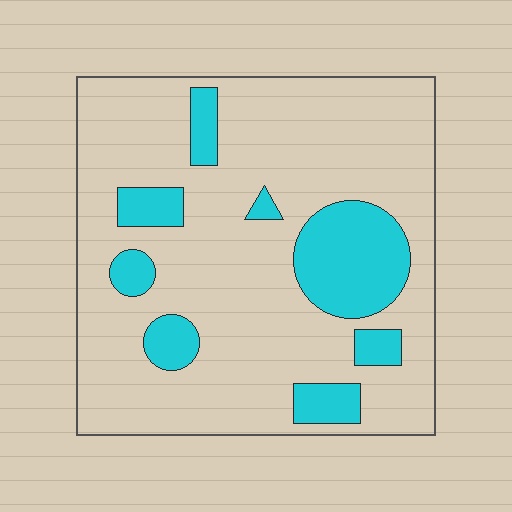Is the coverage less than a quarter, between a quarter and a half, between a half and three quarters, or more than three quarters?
Less than a quarter.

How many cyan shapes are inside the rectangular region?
8.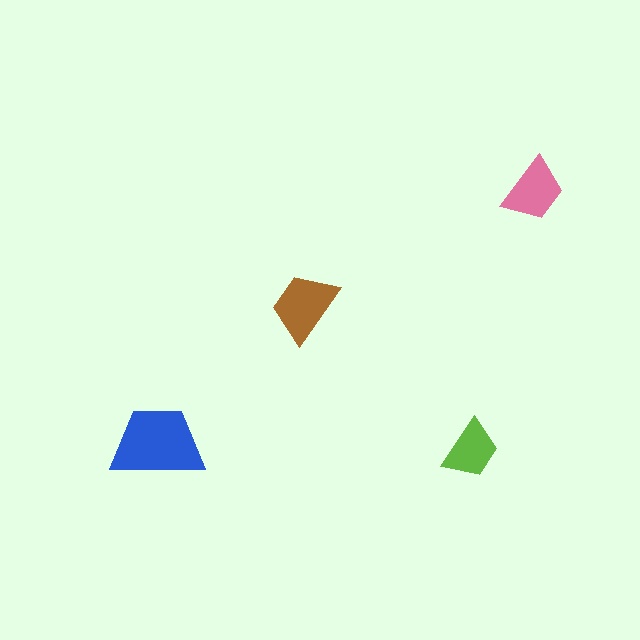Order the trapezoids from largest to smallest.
the blue one, the brown one, the pink one, the lime one.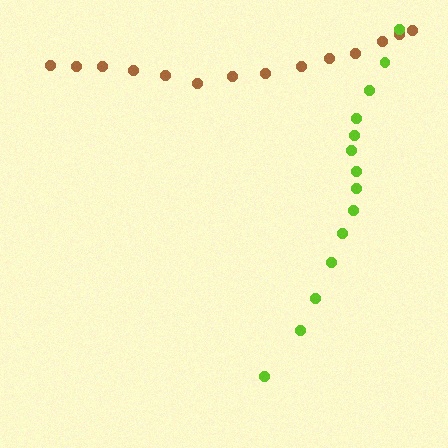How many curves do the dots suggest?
There are 2 distinct paths.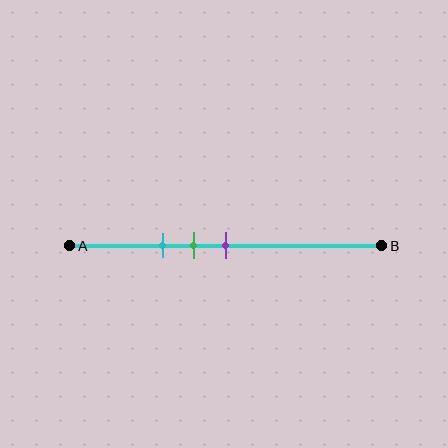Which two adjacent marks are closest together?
The green and purple marks are the closest adjacent pair.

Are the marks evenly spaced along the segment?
Yes, the marks are approximately evenly spaced.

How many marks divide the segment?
There are 3 marks dividing the segment.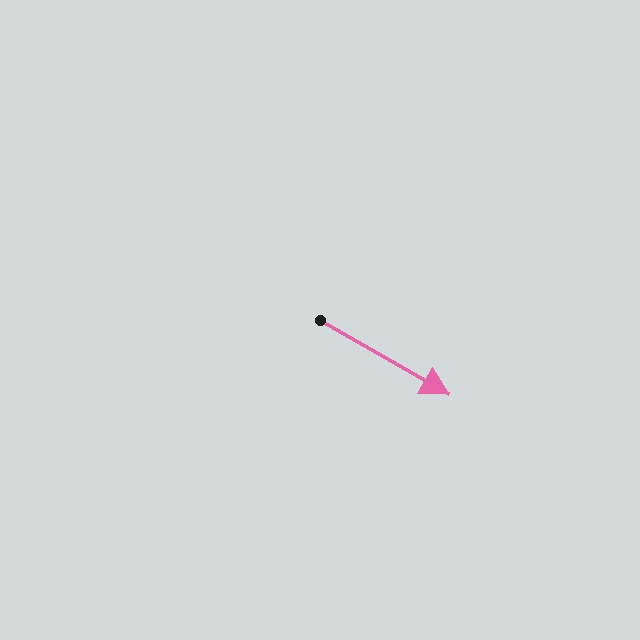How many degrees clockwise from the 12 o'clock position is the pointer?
Approximately 120 degrees.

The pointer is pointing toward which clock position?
Roughly 4 o'clock.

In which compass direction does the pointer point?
Southeast.